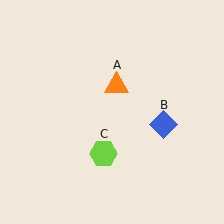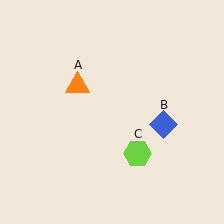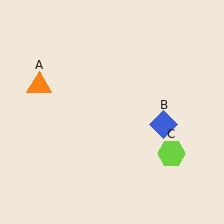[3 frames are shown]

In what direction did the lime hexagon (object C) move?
The lime hexagon (object C) moved right.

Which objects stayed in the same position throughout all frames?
Blue diamond (object B) remained stationary.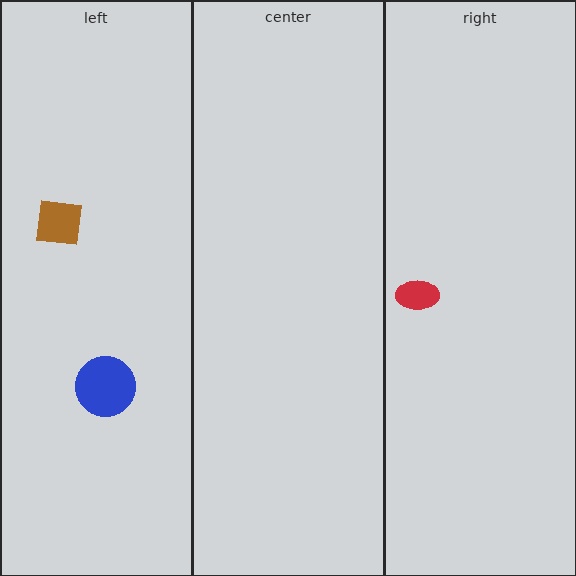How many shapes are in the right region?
1.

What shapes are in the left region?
The blue circle, the brown square.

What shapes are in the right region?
The red ellipse.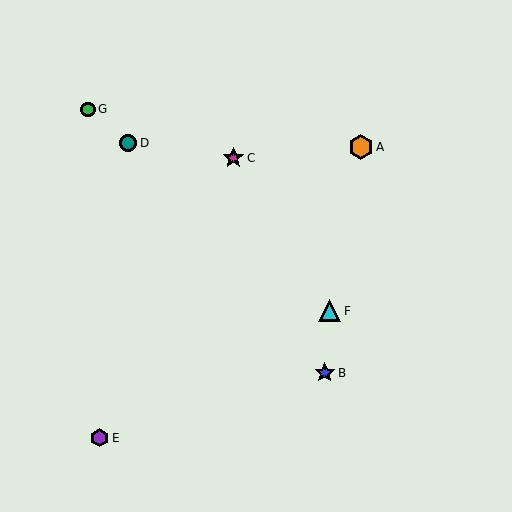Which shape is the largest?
The orange hexagon (labeled A) is the largest.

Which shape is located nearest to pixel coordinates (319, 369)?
The blue star (labeled B) at (325, 373) is nearest to that location.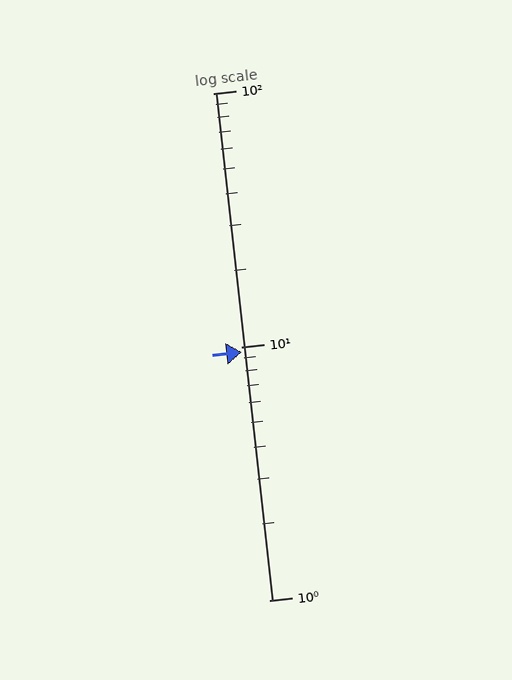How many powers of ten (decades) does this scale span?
The scale spans 2 decades, from 1 to 100.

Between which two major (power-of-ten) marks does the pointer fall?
The pointer is between 1 and 10.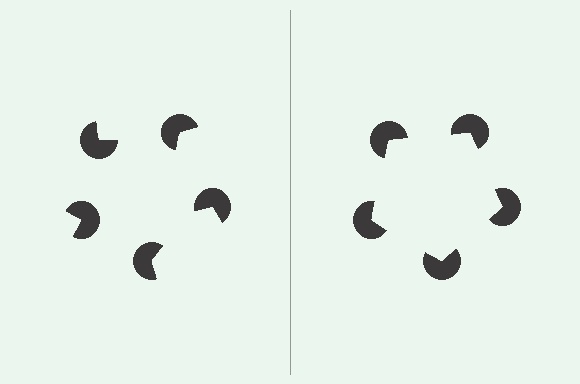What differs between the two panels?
The pac-man discs are positioned identically on both sides; only the wedge orientations differ. On the right they align to a pentagon; on the left they are misaligned.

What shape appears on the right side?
An illusory pentagon.